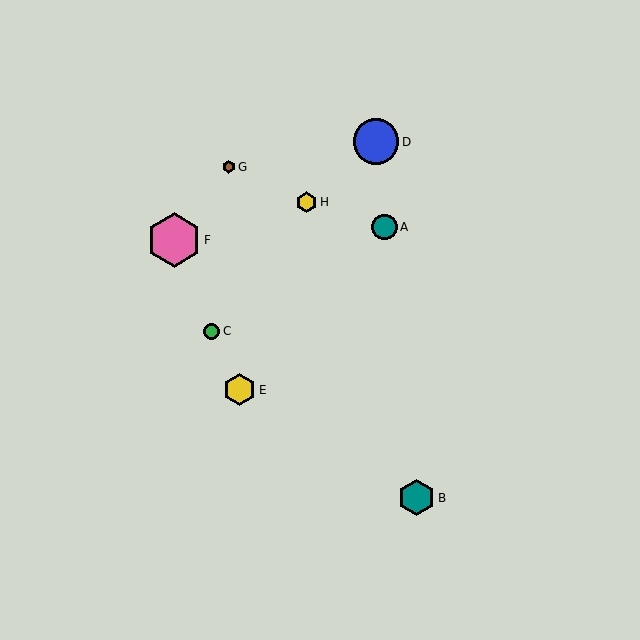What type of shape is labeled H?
Shape H is a yellow hexagon.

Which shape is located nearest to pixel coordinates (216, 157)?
The brown hexagon (labeled G) at (229, 167) is nearest to that location.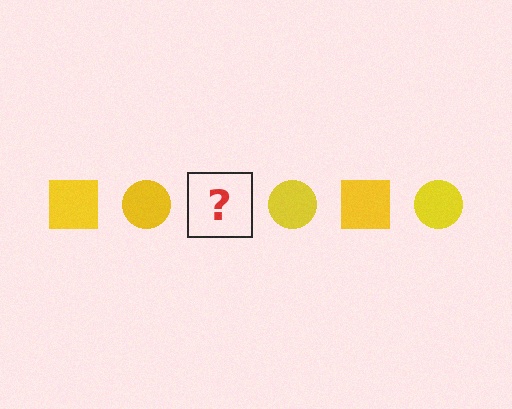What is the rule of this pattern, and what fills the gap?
The rule is that the pattern cycles through square, circle shapes in yellow. The gap should be filled with a yellow square.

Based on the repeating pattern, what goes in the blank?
The blank should be a yellow square.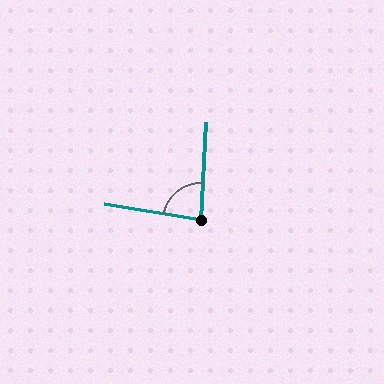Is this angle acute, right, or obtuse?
It is acute.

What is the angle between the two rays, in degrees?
Approximately 83 degrees.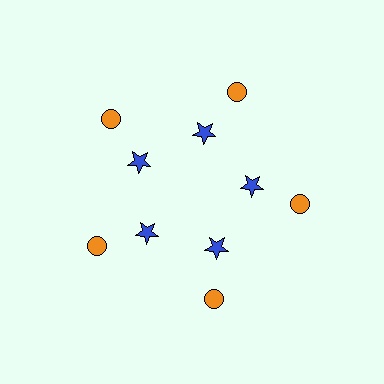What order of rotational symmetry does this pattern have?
This pattern has 5-fold rotational symmetry.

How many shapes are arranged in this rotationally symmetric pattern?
There are 10 shapes, arranged in 5 groups of 2.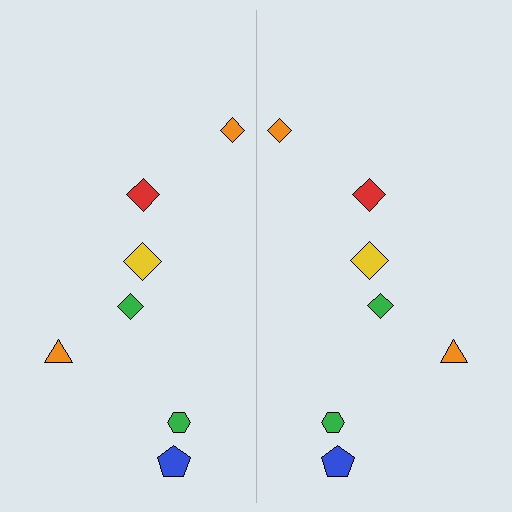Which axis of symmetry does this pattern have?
The pattern has a vertical axis of symmetry running through the center of the image.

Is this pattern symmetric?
Yes, this pattern has bilateral (reflection) symmetry.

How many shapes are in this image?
There are 14 shapes in this image.